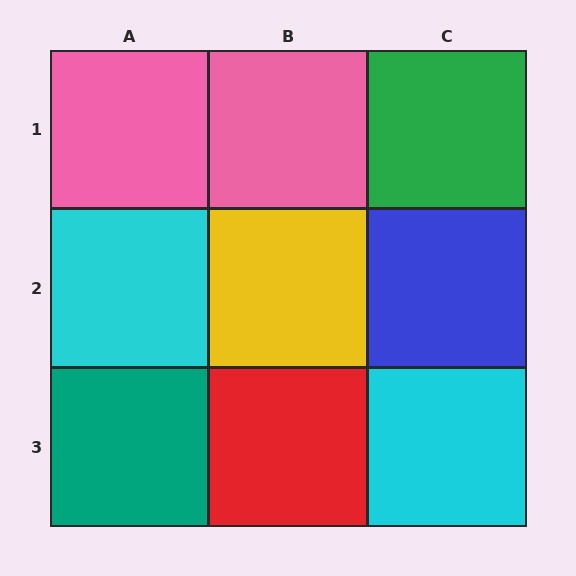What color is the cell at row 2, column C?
Blue.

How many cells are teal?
1 cell is teal.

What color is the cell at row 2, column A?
Cyan.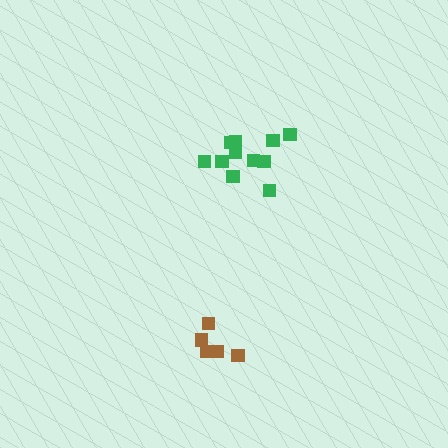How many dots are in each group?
Group 1: 5 dots, Group 2: 11 dots (16 total).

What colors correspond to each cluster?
The clusters are colored: brown, green.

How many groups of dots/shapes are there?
There are 2 groups.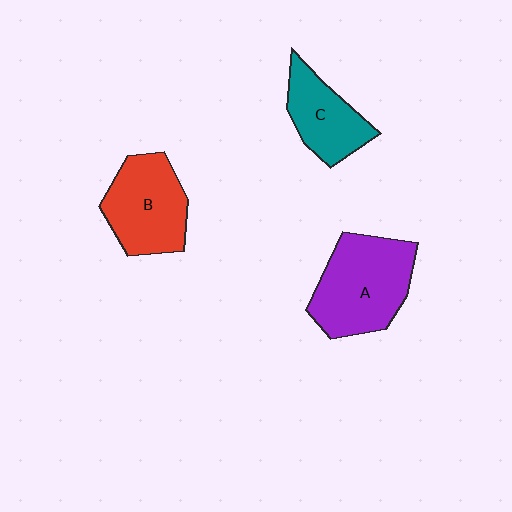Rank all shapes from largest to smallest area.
From largest to smallest: A (purple), B (red), C (teal).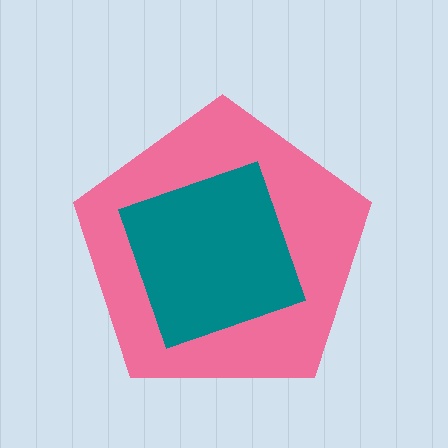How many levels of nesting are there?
2.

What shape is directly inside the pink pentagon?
The teal diamond.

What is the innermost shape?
The teal diamond.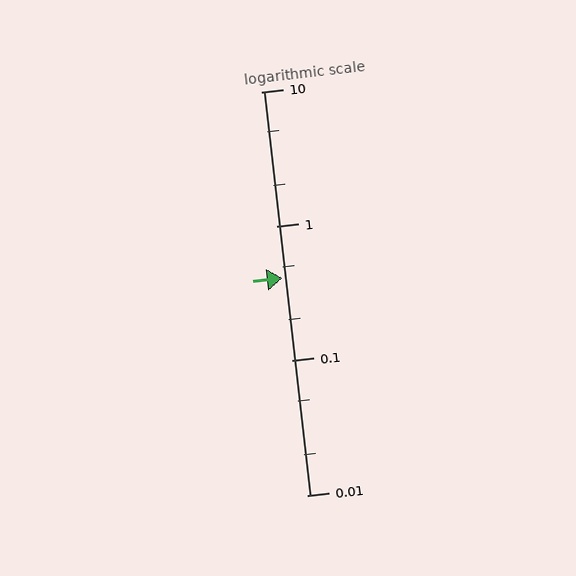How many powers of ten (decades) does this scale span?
The scale spans 3 decades, from 0.01 to 10.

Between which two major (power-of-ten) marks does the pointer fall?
The pointer is between 0.1 and 1.